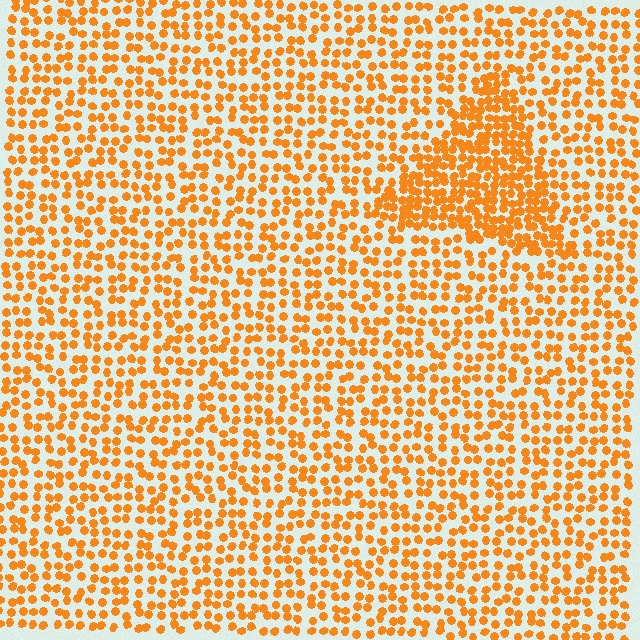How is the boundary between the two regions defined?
The boundary is defined by a change in element density (approximately 1.9x ratio). All elements are the same color, size, and shape.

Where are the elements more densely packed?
The elements are more densely packed inside the triangle boundary.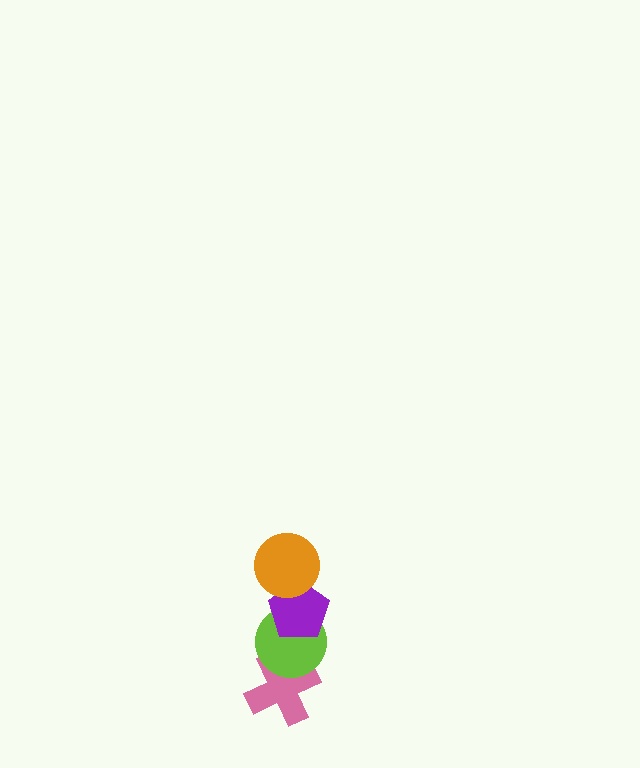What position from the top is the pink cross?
The pink cross is 4th from the top.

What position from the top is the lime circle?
The lime circle is 3rd from the top.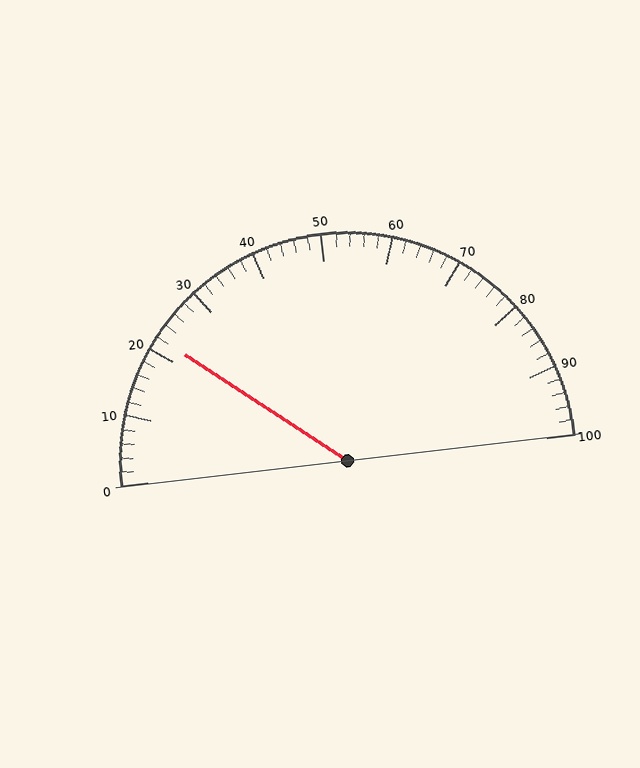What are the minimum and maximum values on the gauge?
The gauge ranges from 0 to 100.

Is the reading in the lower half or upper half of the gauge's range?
The reading is in the lower half of the range (0 to 100).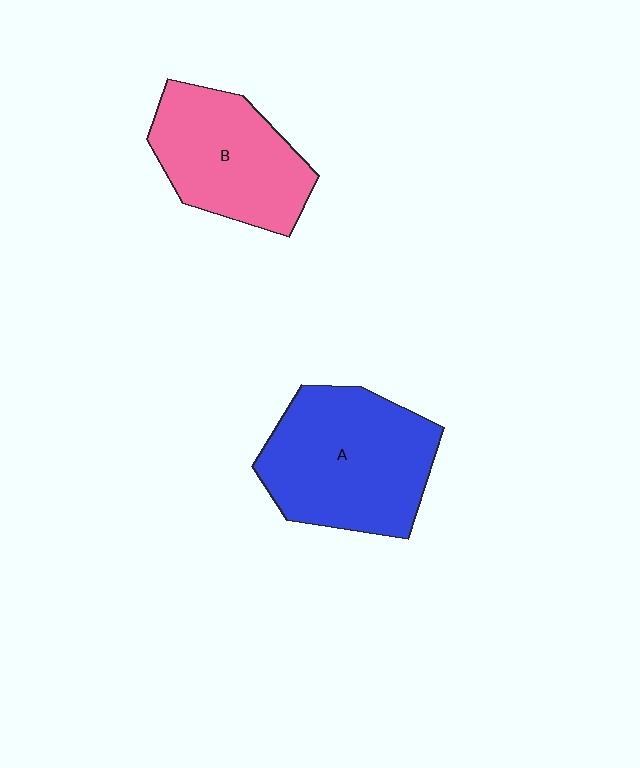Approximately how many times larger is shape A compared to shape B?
Approximately 1.3 times.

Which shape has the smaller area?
Shape B (pink).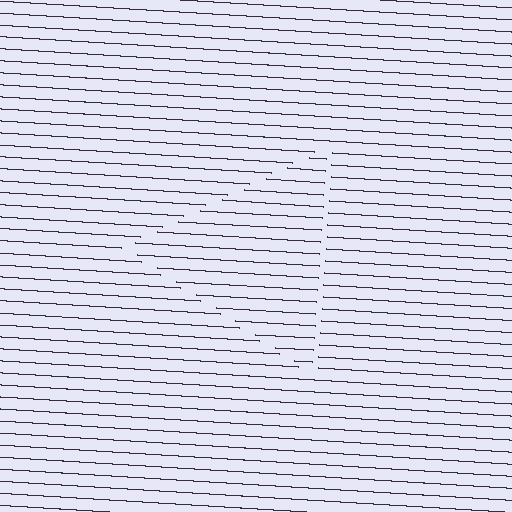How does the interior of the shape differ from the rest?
The interior of the shape contains the same grating, shifted by half a period — the contour is defined by the phase discontinuity where line-ends from the inner and outer gratings abut.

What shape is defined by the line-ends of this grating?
An illusory triangle. The interior of the shape contains the same grating, shifted by half a period — the contour is defined by the phase discontinuity where line-ends from the inner and outer gratings abut.